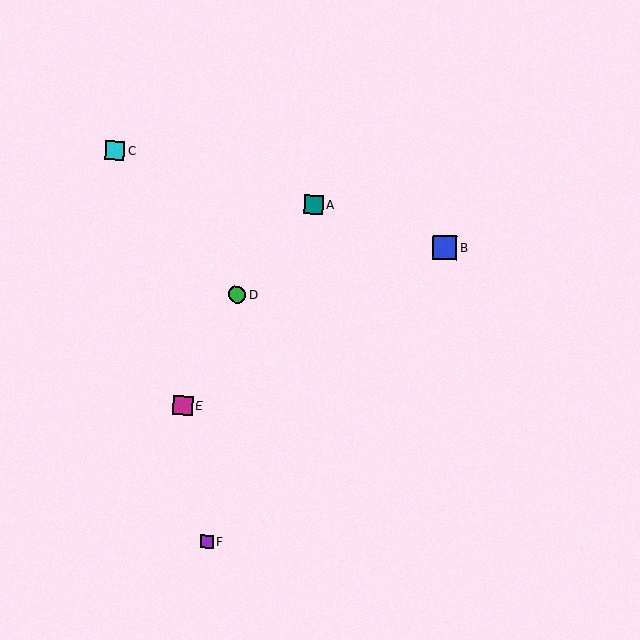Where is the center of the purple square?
The center of the purple square is at (207, 542).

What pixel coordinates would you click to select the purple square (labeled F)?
Click at (207, 542) to select the purple square F.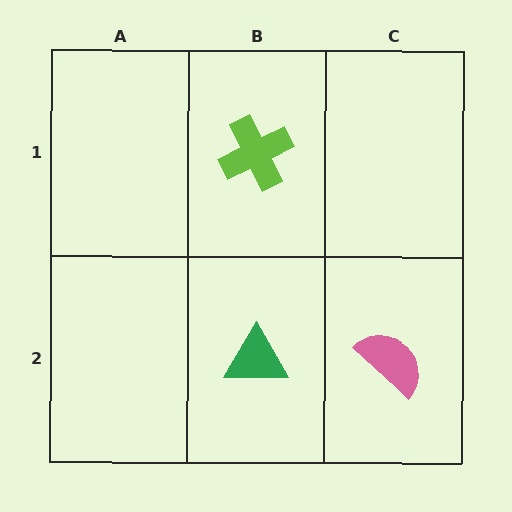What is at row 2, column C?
A pink semicircle.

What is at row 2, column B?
A green triangle.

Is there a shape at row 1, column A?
No, that cell is empty.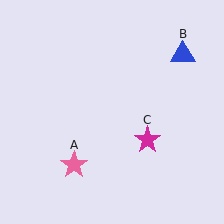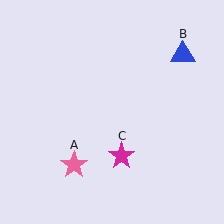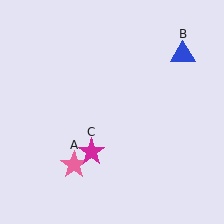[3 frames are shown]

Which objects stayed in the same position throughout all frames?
Pink star (object A) and blue triangle (object B) remained stationary.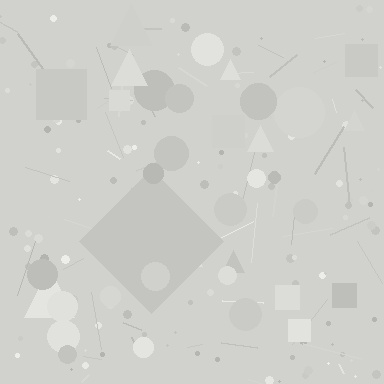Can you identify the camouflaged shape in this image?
The camouflaged shape is a diamond.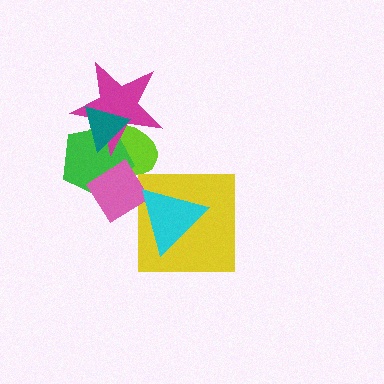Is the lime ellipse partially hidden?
Yes, it is partially covered by another shape.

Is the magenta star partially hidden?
Yes, it is partially covered by another shape.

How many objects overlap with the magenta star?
3 objects overlap with the magenta star.